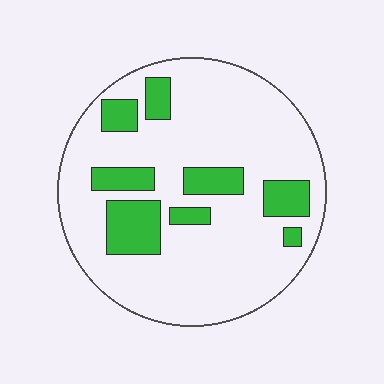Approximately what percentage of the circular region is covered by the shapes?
Approximately 20%.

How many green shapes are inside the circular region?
8.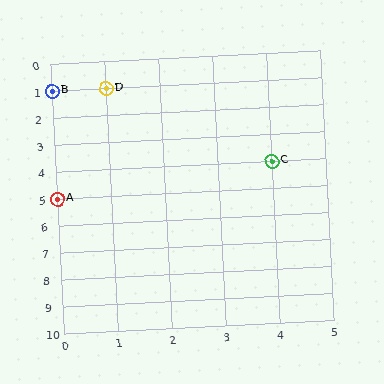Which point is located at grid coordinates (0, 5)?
Point A is at (0, 5).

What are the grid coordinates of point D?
Point D is at grid coordinates (1, 1).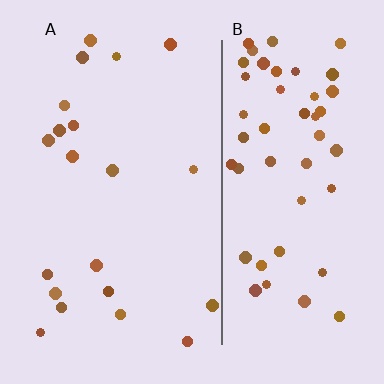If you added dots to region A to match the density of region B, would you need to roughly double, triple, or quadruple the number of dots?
Approximately triple.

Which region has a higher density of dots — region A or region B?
B (the right).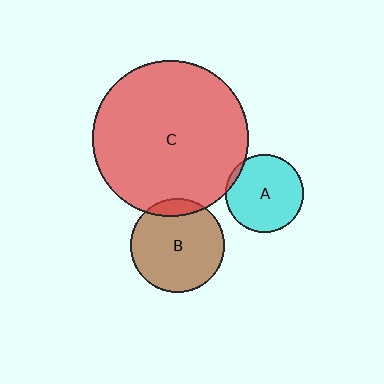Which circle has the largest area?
Circle C (red).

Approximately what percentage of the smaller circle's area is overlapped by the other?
Approximately 10%.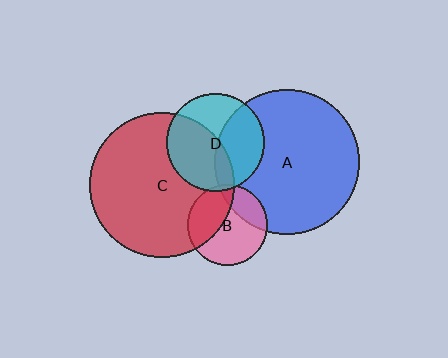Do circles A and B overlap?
Yes.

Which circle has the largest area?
Circle C (red).